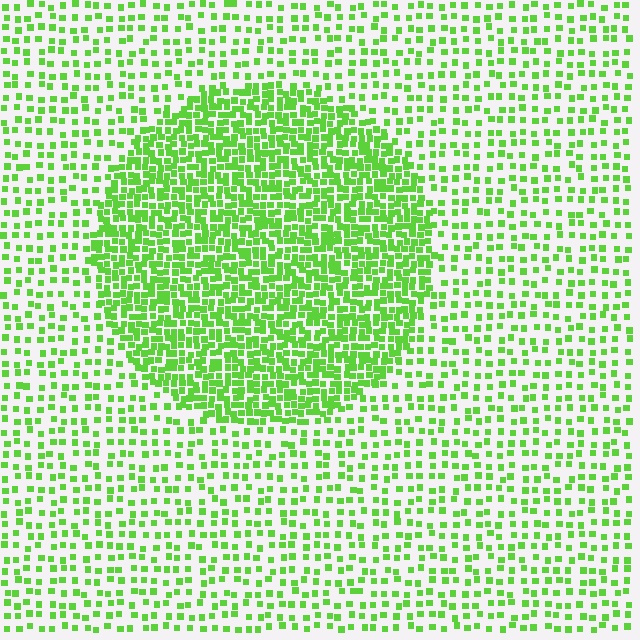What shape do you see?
I see a circle.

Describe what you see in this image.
The image contains small lime elements arranged at two different densities. A circle-shaped region is visible where the elements are more densely packed than the surrounding area.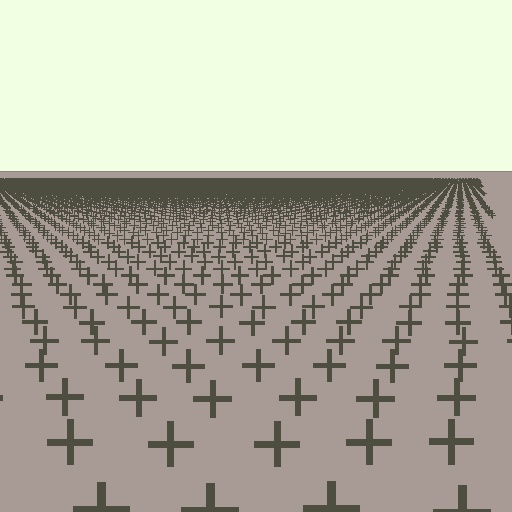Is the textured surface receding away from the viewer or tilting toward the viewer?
The surface is receding away from the viewer. Texture elements get smaller and denser toward the top.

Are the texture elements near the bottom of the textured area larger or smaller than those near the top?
Larger. Near the bottom, elements are closer to the viewer and appear at a bigger on-screen size.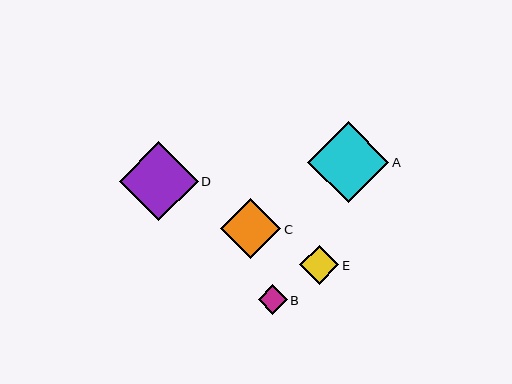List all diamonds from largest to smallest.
From largest to smallest: A, D, C, E, B.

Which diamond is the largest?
Diamond A is the largest with a size of approximately 81 pixels.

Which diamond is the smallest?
Diamond B is the smallest with a size of approximately 29 pixels.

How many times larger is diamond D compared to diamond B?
Diamond D is approximately 2.7 times the size of diamond B.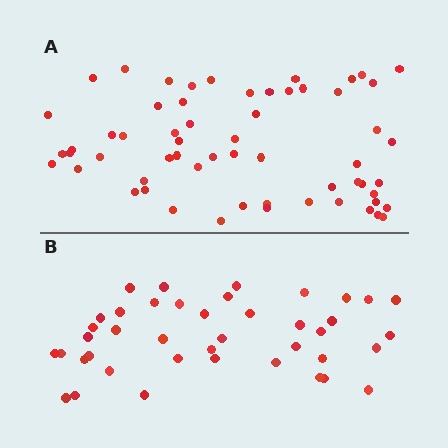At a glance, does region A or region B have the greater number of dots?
Region A (the top region) has more dots.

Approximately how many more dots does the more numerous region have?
Region A has approximately 20 more dots than region B.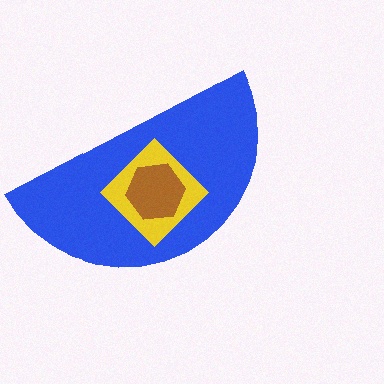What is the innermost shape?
The brown hexagon.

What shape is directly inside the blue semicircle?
The yellow diamond.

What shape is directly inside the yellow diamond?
The brown hexagon.